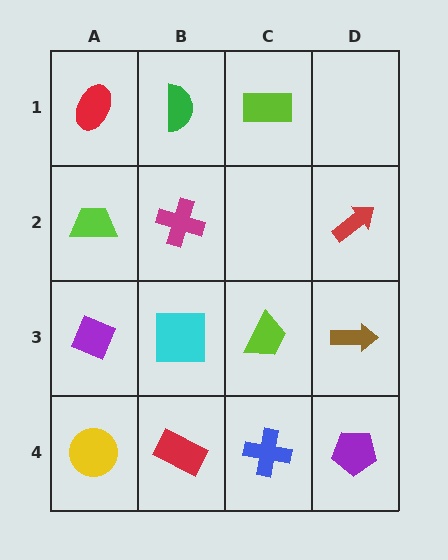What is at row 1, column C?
A lime rectangle.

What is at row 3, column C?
A lime trapezoid.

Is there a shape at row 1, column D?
No, that cell is empty.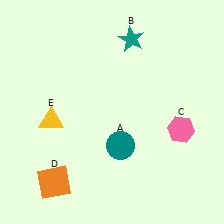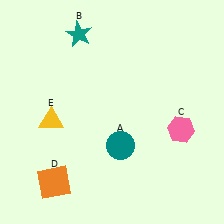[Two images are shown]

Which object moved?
The teal star (B) moved left.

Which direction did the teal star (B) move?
The teal star (B) moved left.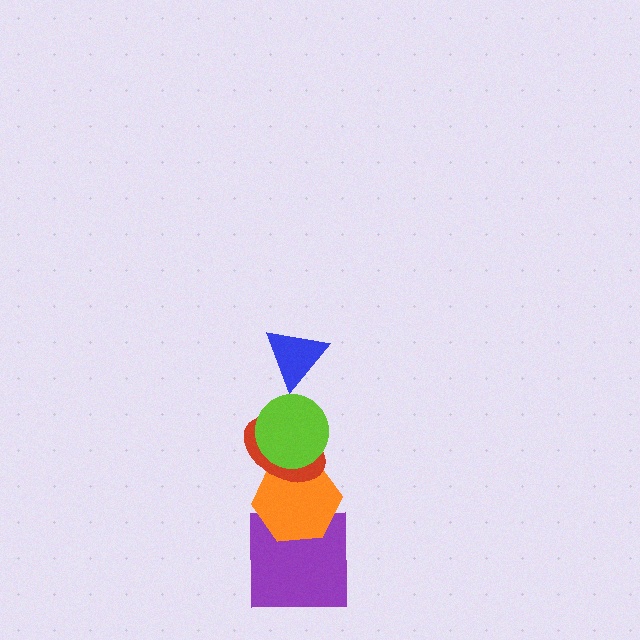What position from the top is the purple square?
The purple square is 5th from the top.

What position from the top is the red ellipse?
The red ellipse is 3rd from the top.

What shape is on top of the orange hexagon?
The red ellipse is on top of the orange hexagon.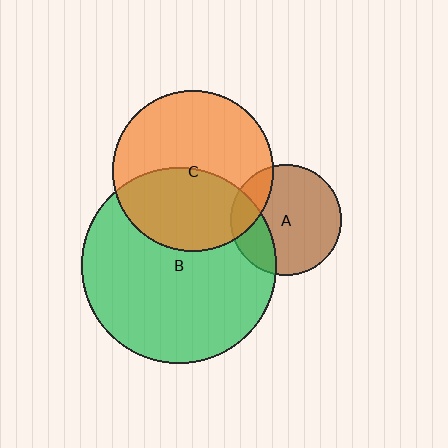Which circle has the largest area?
Circle B (green).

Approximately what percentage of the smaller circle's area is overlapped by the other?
Approximately 20%.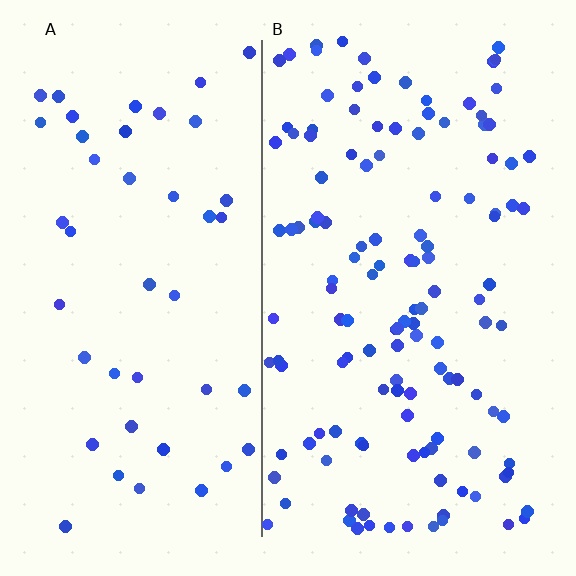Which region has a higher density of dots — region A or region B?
B (the right).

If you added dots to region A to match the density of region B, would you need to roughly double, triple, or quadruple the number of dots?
Approximately triple.